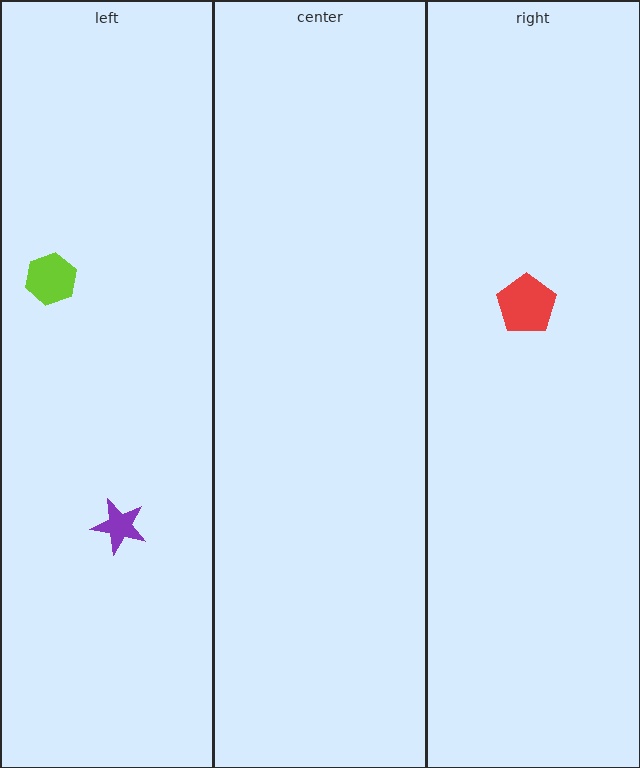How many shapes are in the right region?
1.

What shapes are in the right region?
The red pentagon.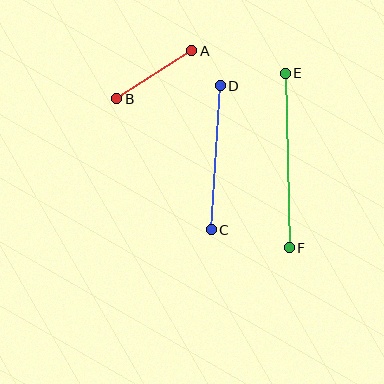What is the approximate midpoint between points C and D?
The midpoint is at approximately (216, 158) pixels.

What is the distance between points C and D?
The distance is approximately 144 pixels.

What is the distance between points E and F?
The distance is approximately 175 pixels.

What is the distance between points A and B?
The distance is approximately 89 pixels.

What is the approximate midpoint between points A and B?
The midpoint is at approximately (154, 75) pixels.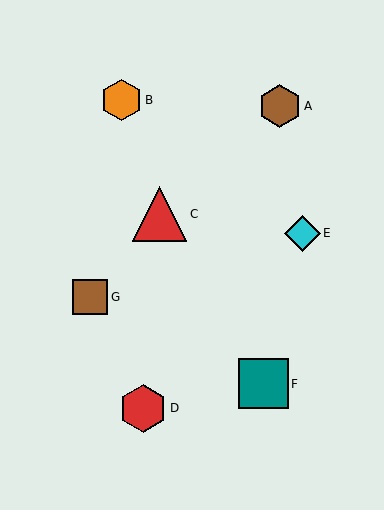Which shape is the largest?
The red triangle (labeled C) is the largest.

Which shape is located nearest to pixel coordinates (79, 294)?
The brown square (labeled G) at (90, 297) is nearest to that location.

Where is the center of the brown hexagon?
The center of the brown hexagon is at (280, 106).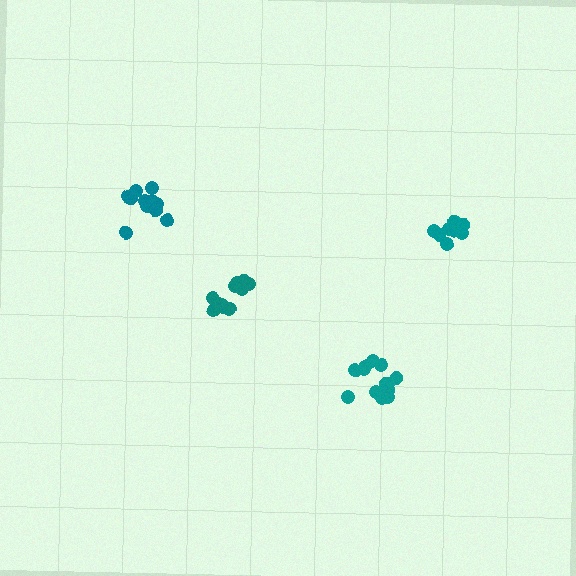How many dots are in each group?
Group 1: 10 dots, Group 2: 13 dots, Group 3: 12 dots, Group 4: 11 dots (46 total).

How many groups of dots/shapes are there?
There are 4 groups.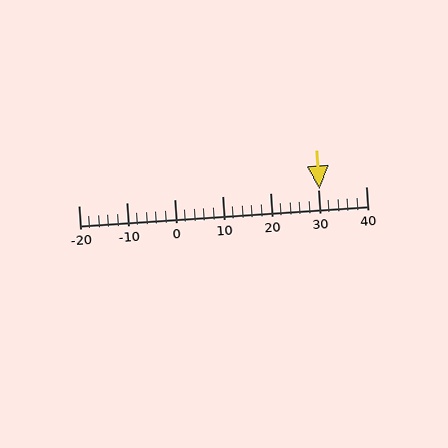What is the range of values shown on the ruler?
The ruler shows values from -20 to 40.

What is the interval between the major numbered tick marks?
The major tick marks are spaced 10 units apart.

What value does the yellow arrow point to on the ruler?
The yellow arrow points to approximately 30.